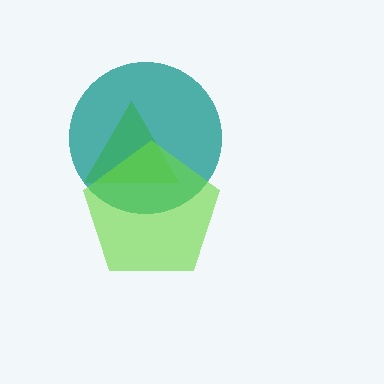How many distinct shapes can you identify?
There are 3 distinct shapes: a teal circle, a green triangle, a lime pentagon.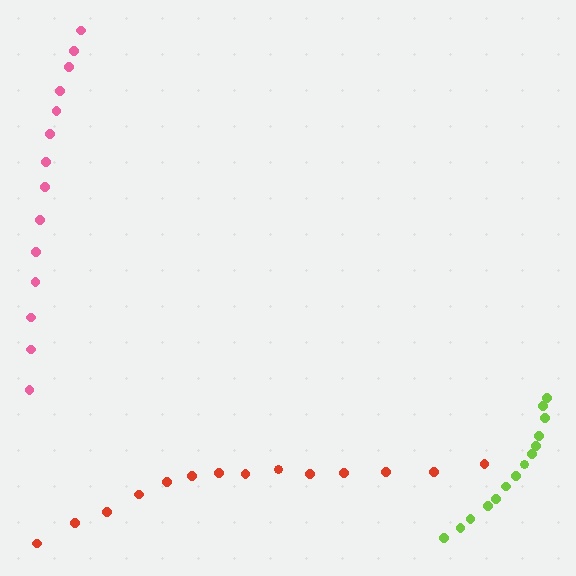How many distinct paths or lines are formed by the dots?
There are 3 distinct paths.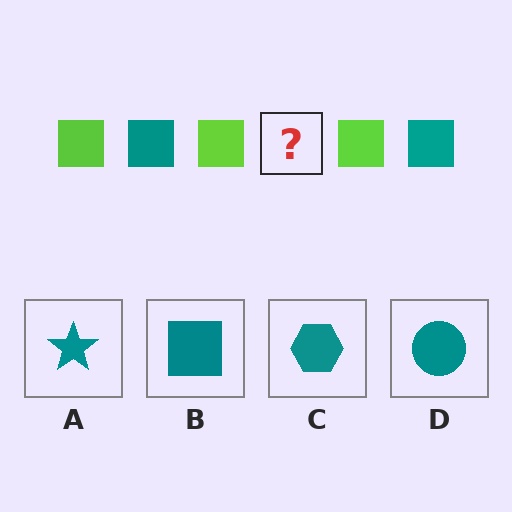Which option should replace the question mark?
Option B.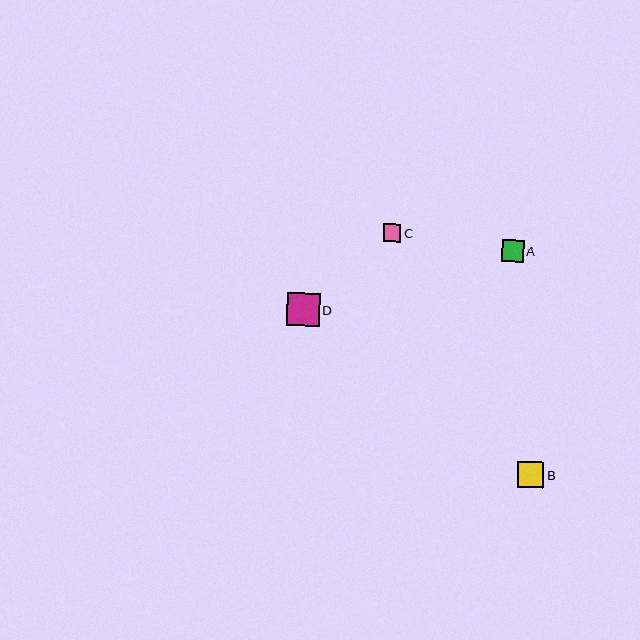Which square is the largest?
Square D is the largest with a size of approximately 33 pixels.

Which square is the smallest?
Square C is the smallest with a size of approximately 17 pixels.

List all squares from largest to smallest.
From largest to smallest: D, B, A, C.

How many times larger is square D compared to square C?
Square D is approximately 1.9 times the size of square C.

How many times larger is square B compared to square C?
Square B is approximately 1.5 times the size of square C.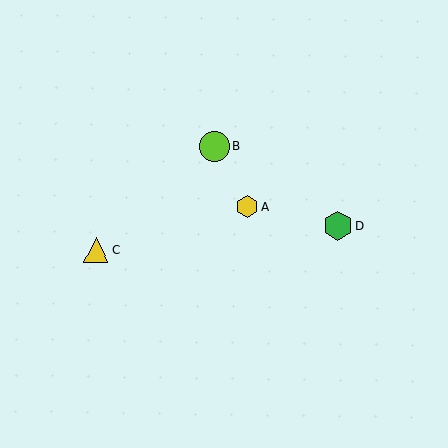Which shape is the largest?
The lime circle (labeled B) is the largest.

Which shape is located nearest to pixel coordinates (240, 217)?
The yellow hexagon (labeled A) at (247, 207) is nearest to that location.